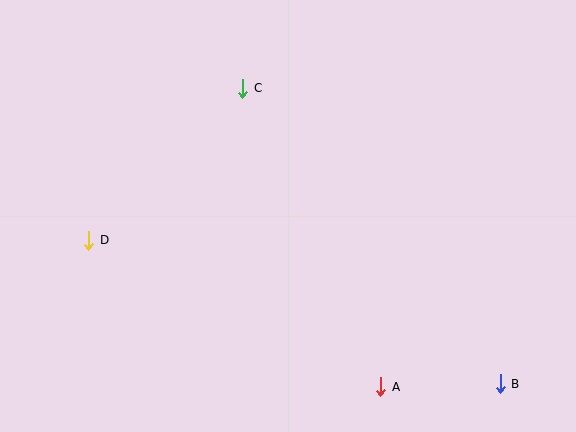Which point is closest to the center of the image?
Point C at (243, 88) is closest to the center.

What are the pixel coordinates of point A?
Point A is at (381, 387).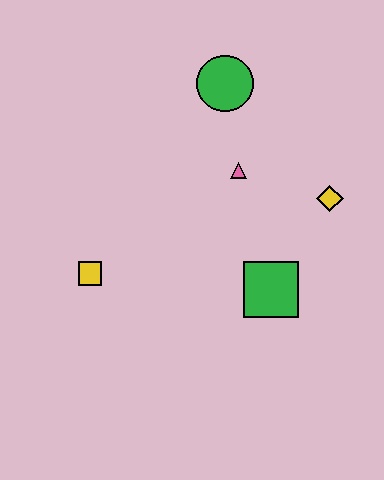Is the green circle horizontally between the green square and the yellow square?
Yes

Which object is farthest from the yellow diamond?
The yellow square is farthest from the yellow diamond.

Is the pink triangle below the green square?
No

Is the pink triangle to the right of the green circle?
Yes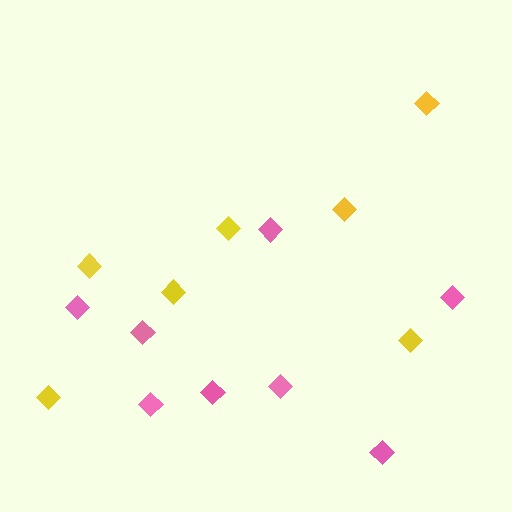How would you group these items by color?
There are 2 groups: one group of yellow diamonds (7) and one group of pink diamonds (8).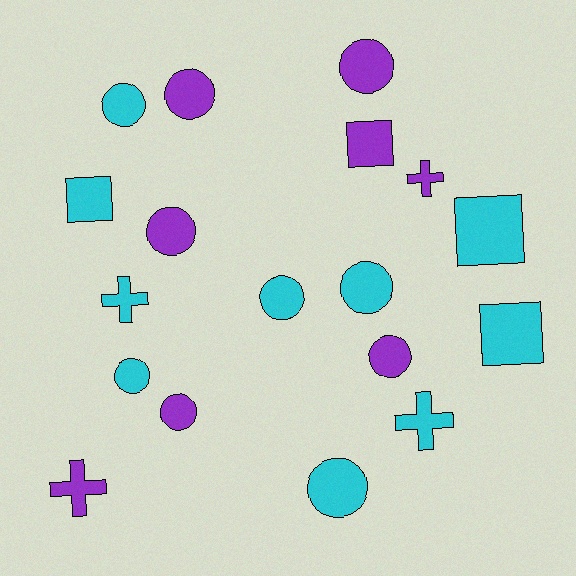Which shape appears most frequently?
Circle, with 10 objects.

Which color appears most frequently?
Cyan, with 10 objects.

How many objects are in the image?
There are 18 objects.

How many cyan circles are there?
There are 5 cyan circles.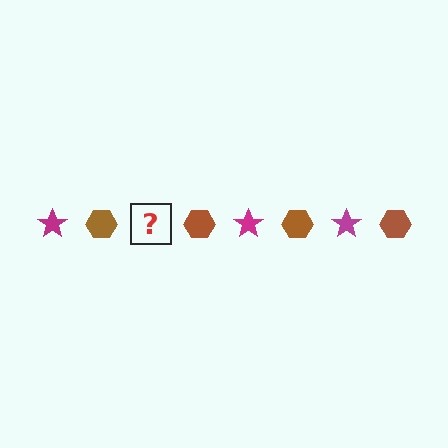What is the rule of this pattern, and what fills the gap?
The rule is that the pattern alternates between magenta star and brown hexagon. The gap should be filled with a magenta star.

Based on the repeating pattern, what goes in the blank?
The blank should be a magenta star.